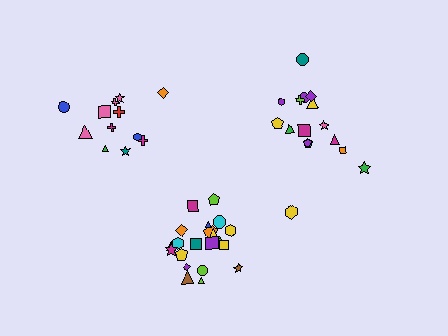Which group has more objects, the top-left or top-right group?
The top-right group.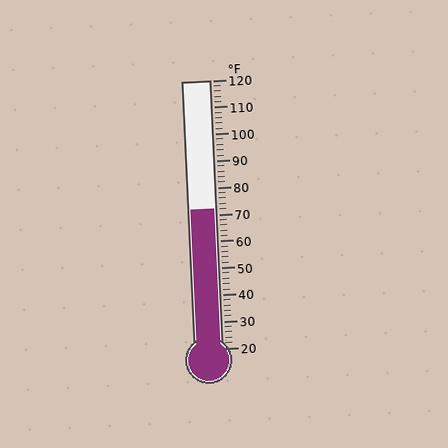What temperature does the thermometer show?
The thermometer shows approximately 72°F.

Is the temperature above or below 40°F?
The temperature is above 40°F.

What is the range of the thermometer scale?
The thermometer scale ranges from 20°F to 120°F.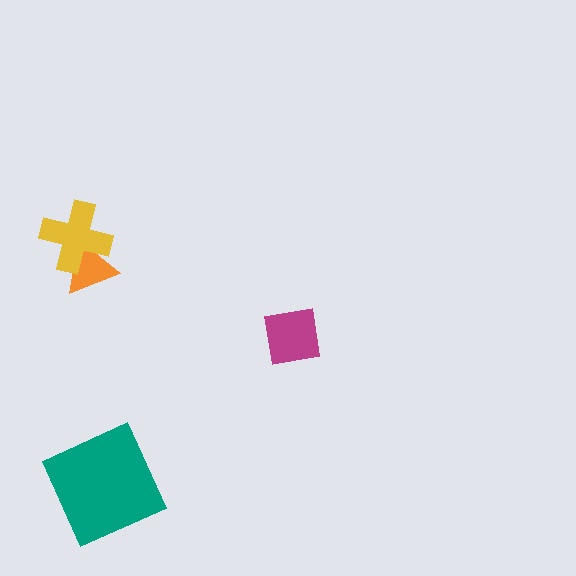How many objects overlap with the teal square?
0 objects overlap with the teal square.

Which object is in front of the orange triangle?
The yellow cross is in front of the orange triangle.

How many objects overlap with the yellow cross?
1 object overlaps with the yellow cross.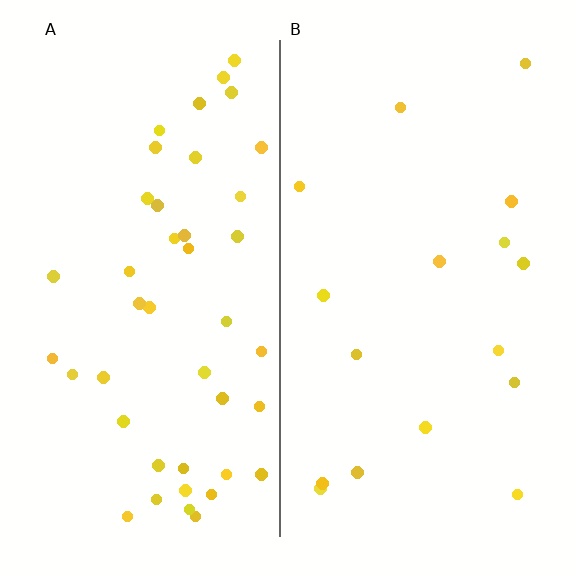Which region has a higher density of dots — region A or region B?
A (the left).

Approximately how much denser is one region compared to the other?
Approximately 2.5× — region A over region B.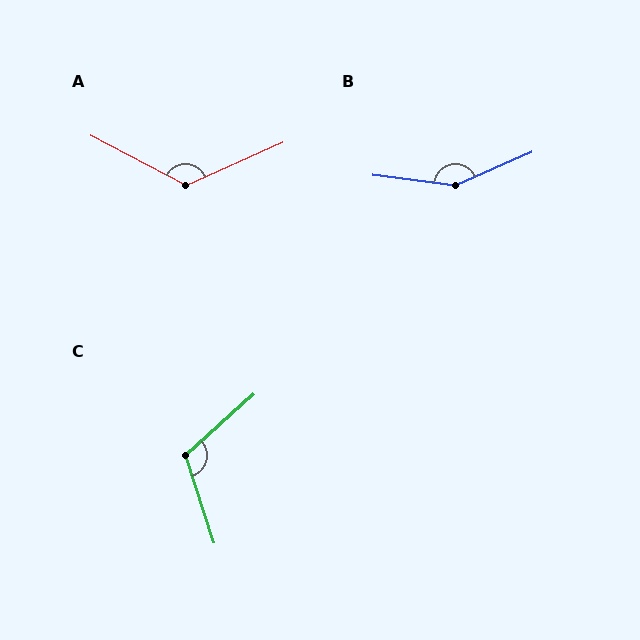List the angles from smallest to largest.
C (114°), A (128°), B (149°).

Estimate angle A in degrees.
Approximately 128 degrees.